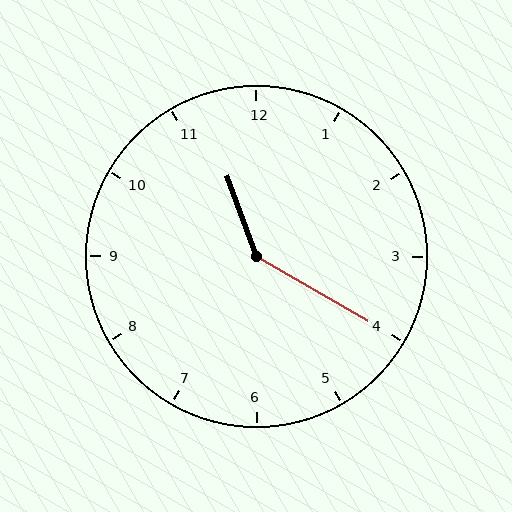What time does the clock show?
11:20.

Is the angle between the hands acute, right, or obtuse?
It is obtuse.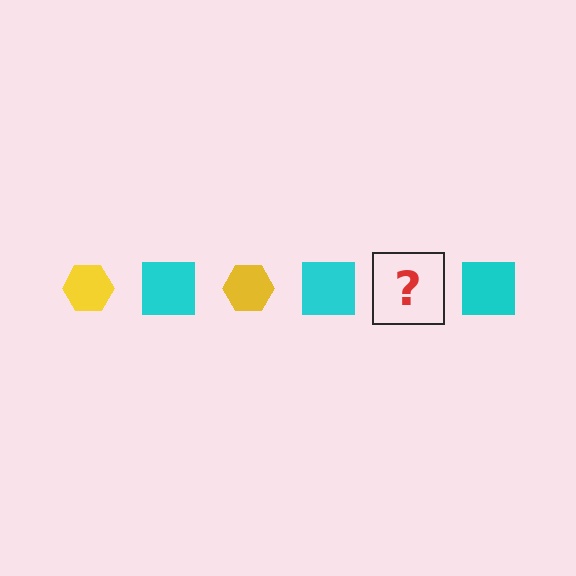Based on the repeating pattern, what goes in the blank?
The blank should be a yellow hexagon.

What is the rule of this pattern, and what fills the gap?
The rule is that the pattern alternates between yellow hexagon and cyan square. The gap should be filled with a yellow hexagon.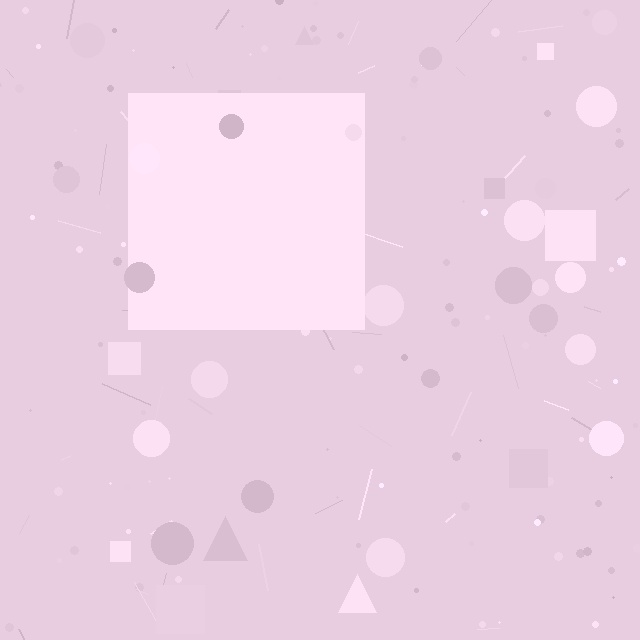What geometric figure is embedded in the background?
A square is embedded in the background.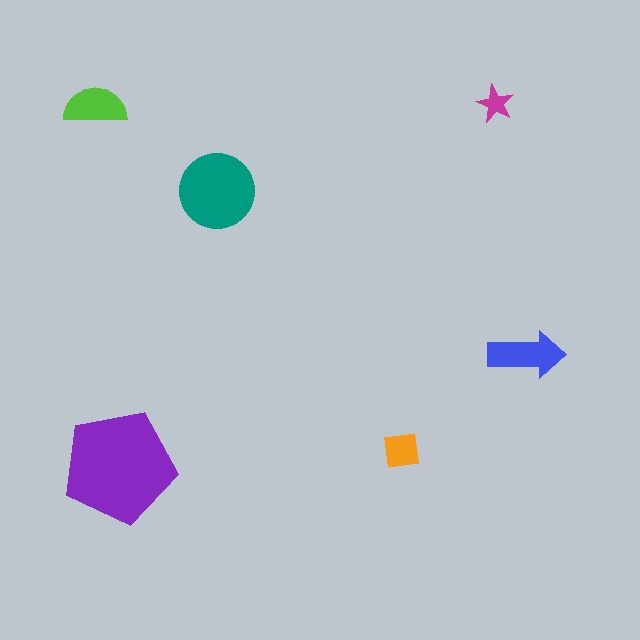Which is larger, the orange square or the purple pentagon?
The purple pentagon.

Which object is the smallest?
The magenta star.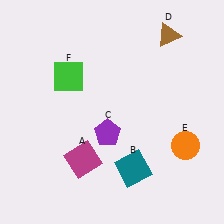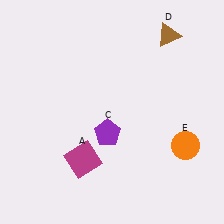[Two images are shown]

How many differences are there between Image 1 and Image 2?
There are 2 differences between the two images.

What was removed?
The green square (F), the teal square (B) were removed in Image 2.